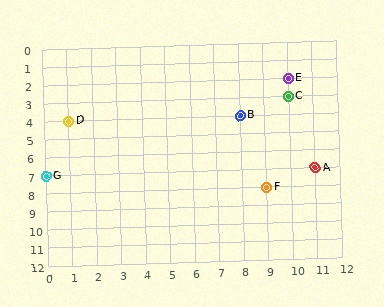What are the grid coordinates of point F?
Point F is at grid coordinates (9, 8).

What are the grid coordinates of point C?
Point C is at grid coordinates (10, 3).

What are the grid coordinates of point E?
Point E is at grid coordinates (10, 2).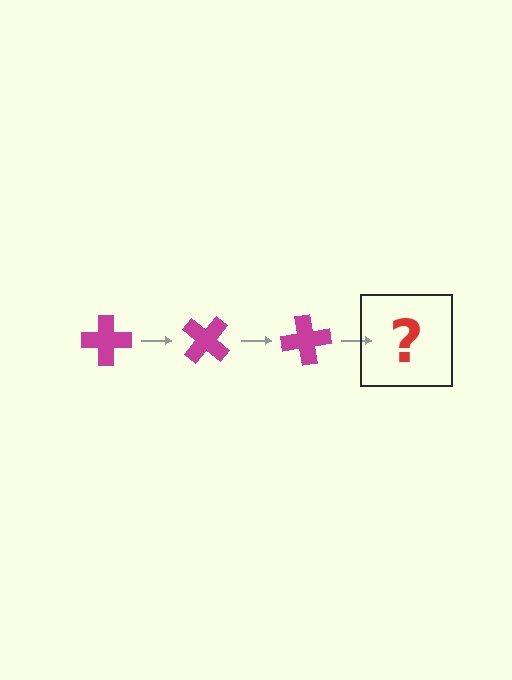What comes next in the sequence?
The next element should be a magenta cross rotated 120 degrees.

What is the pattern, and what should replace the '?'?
The pattern is that the cross rotates 40 degrees each step. The '?' should be a magenta cross rotated 120 degrees.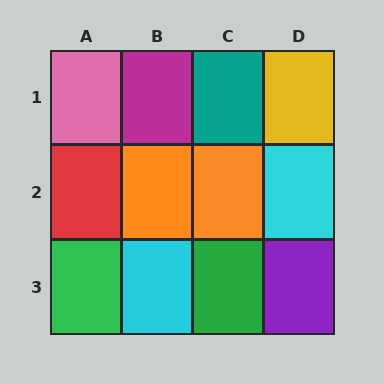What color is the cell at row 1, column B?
Magenta.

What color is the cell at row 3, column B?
Cyan.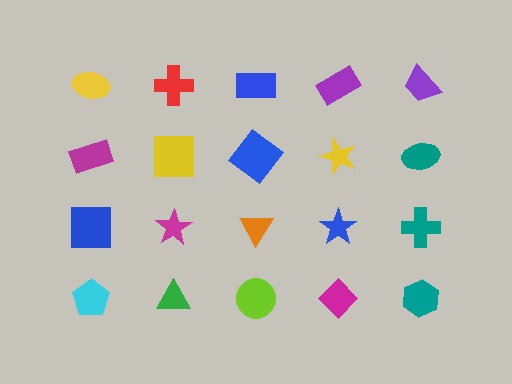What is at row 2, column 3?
A blue diamond.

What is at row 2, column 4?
A yellow star.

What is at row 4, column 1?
A cyan pentagon.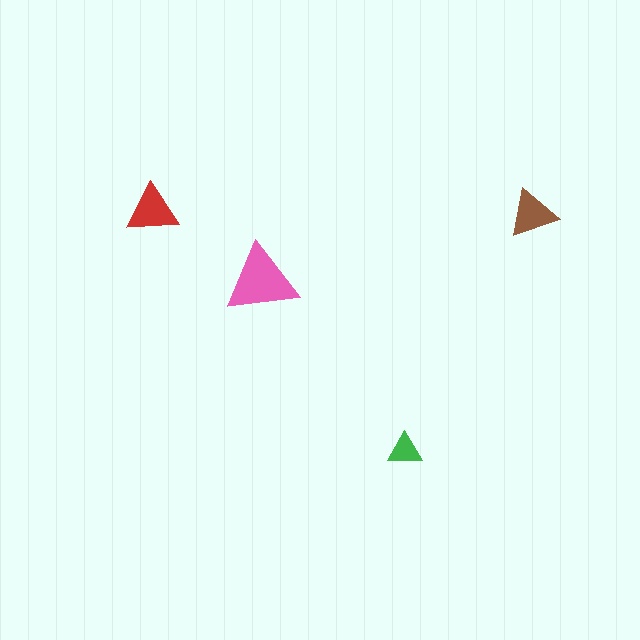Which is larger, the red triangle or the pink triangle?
The pink one.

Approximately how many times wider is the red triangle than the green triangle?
About 1.5 times wider.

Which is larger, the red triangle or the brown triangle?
The red one.